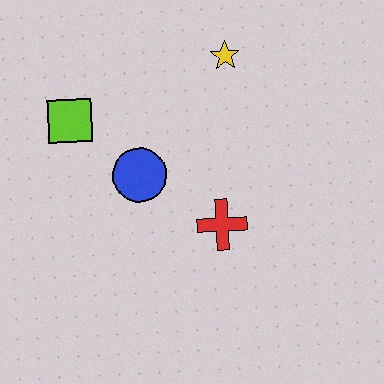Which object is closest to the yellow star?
The blue circle is closest to the yellow star.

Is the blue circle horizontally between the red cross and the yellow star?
No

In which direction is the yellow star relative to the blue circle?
The yellow star is above the blue circle.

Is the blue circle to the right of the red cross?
No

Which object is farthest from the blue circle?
The yellow star is farthest from the blue circle.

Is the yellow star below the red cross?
No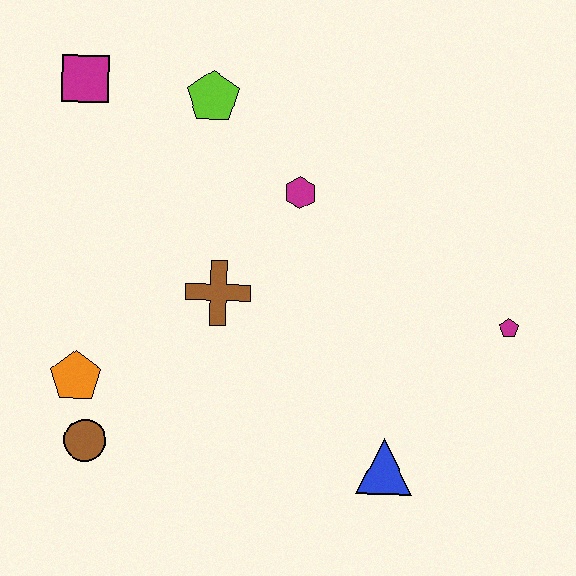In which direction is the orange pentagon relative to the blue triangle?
The orange pentagon is to the left of the blue triangle.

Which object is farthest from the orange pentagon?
The magenta pentagon is farthest from the orange pentagon.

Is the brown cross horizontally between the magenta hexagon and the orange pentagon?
Yes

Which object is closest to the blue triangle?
The magenta pentagon is closest to the blue triangle.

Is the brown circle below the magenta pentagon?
Yes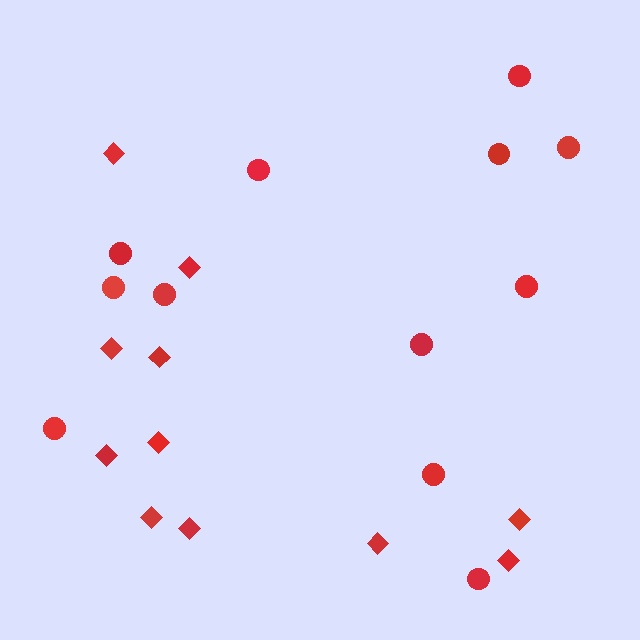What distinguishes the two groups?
There are 2 groups: one group of diamonds (11) and one group of circles (12).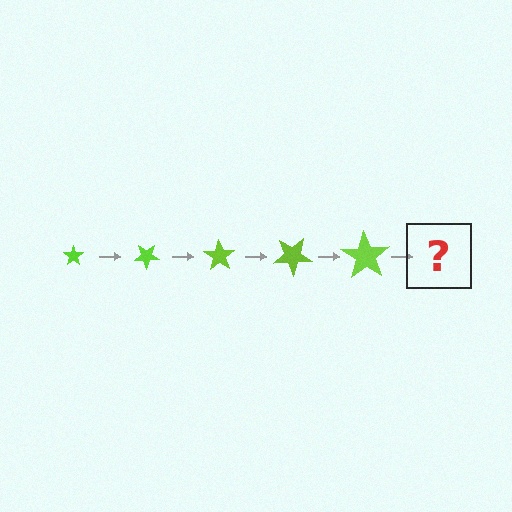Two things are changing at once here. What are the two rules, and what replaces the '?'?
The two rules are that the star grows larger each step and it rotates 35 degrees each step. The '?' should be a star, larger than the previous one and rotated 175 degrees from the start.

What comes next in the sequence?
The next element should be a star, larger than the previous one and rotated 175 degrees from the start.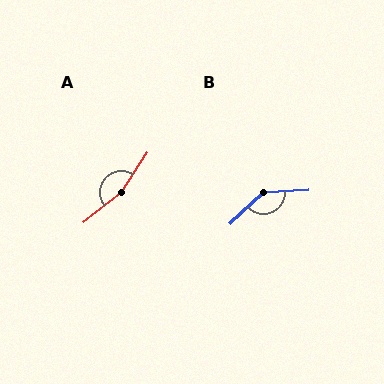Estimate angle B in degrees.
Approximately 141 degrees.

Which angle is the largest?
A, at approximately 162 degrees.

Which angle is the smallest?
B, at approximately 141 degrees.